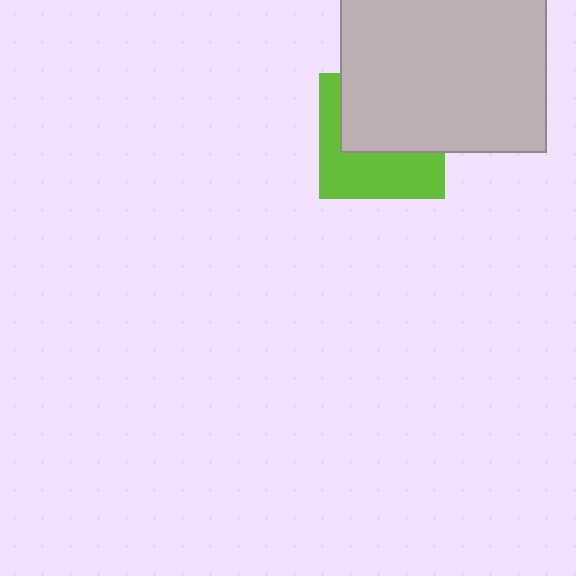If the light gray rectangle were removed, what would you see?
You would see the complete lime square.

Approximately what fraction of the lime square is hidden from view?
Roughly 53% of the lime square is hidden behind the light gray rectangle.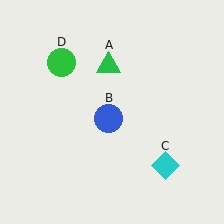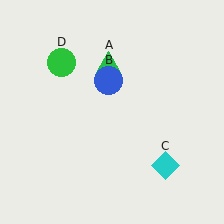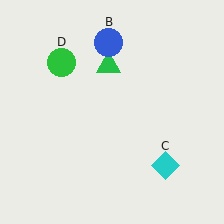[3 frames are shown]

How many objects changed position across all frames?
1 object changed position: blue circle (object B).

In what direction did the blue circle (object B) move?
The blue circle (object B) moved up.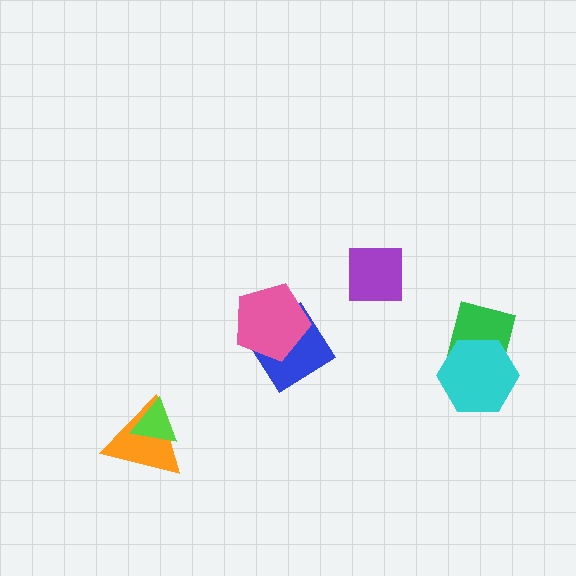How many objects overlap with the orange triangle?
1 object overlaps with the orange triangle.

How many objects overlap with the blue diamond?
1 object overlaps with the blue diamond.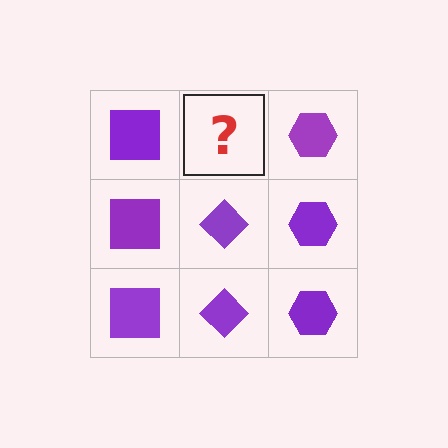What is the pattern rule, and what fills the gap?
The rule is that each column has a consistent shape. The gap should be filled with a purple diamond.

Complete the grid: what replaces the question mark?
The question mark should be replaced with a purple diamond.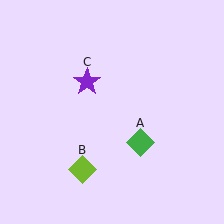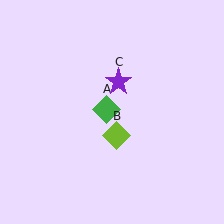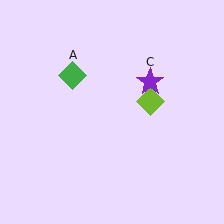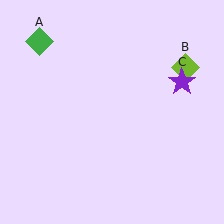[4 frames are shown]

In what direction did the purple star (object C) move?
The purple star (object C) moved right.